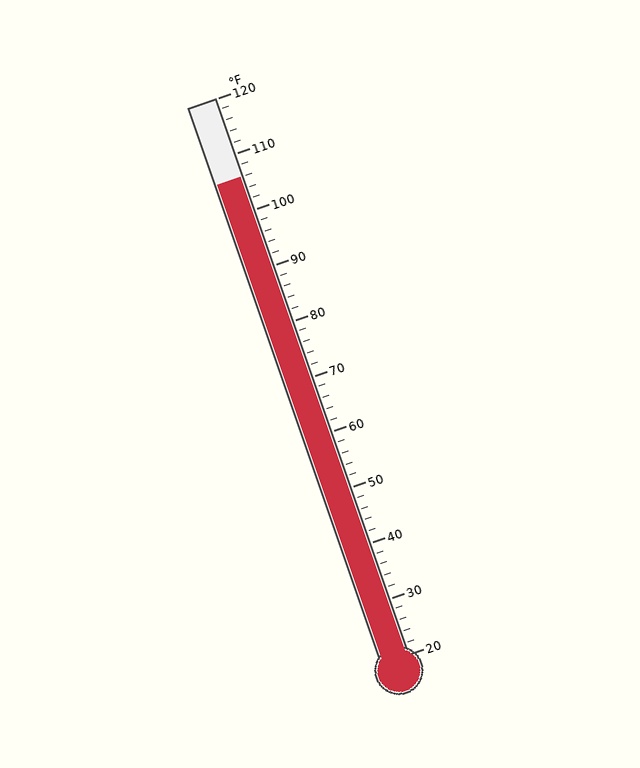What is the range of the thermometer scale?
The thermometer scale ranges from 20°F to 120°F.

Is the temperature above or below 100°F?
The temperature is above 100°F.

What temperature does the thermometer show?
The thermometer shows approximately 106°F.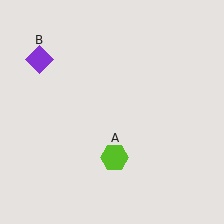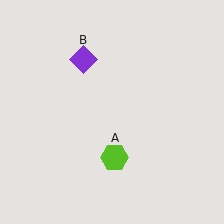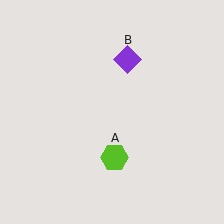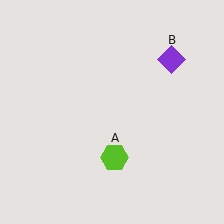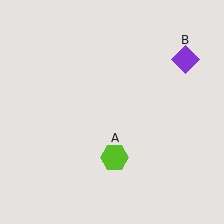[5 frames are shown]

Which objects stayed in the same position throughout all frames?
Lime hexagon (object A) remained stationary.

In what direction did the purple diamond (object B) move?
The purple diamond (object B) moved right.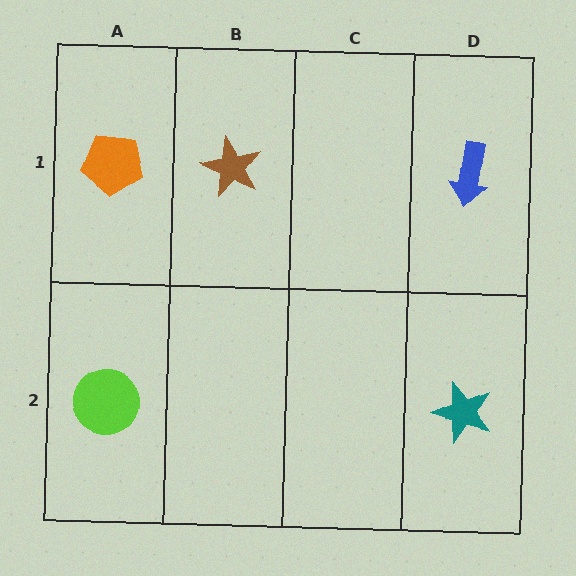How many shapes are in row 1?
3 shapes.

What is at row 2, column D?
A teal star.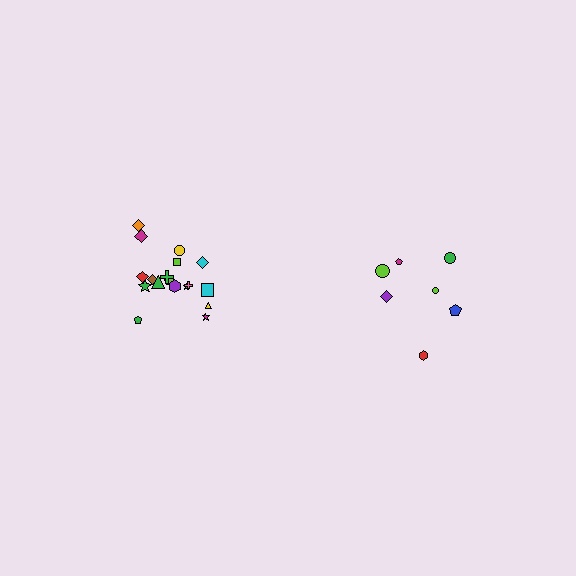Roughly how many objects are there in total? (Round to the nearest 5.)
Roughly 25 objects in total.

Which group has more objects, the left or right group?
The left group.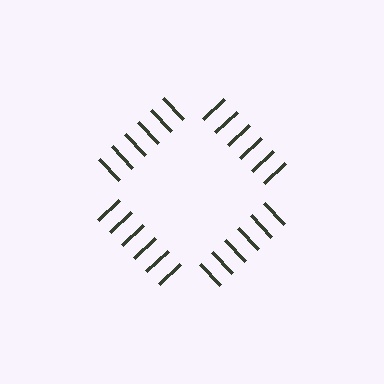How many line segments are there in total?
24 — 6 along each of the 4 edges.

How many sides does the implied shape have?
4 sides — the line-ends trace a square.